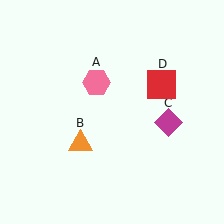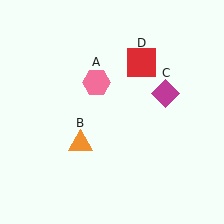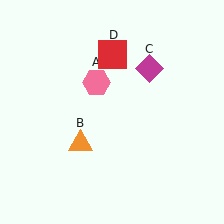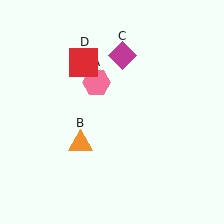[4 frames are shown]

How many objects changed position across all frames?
2 objects changed position: magenta diamond (object C), red square (object D).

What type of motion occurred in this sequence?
The magenta diamond (object C), red square (object D) rotated counterclockwise around the center of the scene.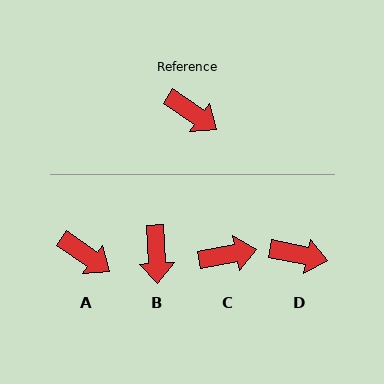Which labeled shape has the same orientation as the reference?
A.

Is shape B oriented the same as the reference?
No, it is off by about 53 degrees.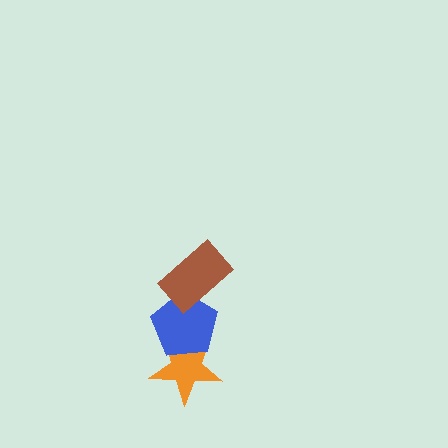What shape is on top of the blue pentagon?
The brown rectangle is on top of the blue pentagon.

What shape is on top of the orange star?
The blue pentagon is on top of the orange star.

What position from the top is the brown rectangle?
The brown rectangle is 1st from the top.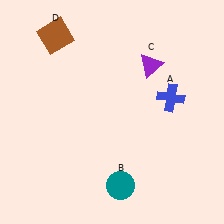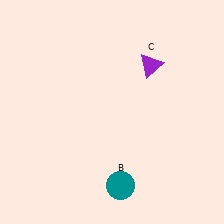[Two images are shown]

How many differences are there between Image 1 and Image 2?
There are 2 differences between the two images.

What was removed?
The blue cross (A), the brown square (D) were removed in Image 2.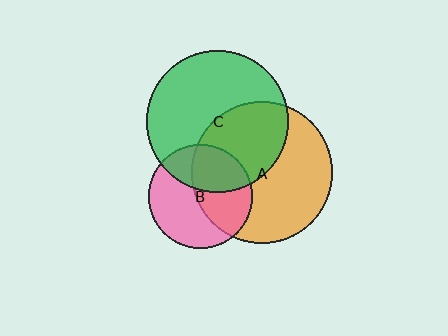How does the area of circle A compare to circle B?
Approximately 1.9 times.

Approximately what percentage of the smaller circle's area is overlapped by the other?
Approximately 45%.